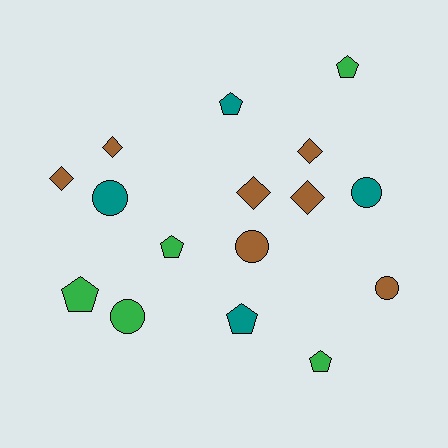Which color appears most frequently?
Brown, with 7 objects.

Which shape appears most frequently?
Pentagon, with 6 objects.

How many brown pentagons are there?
There are no brown pentagons.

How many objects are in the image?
There are 16 objects.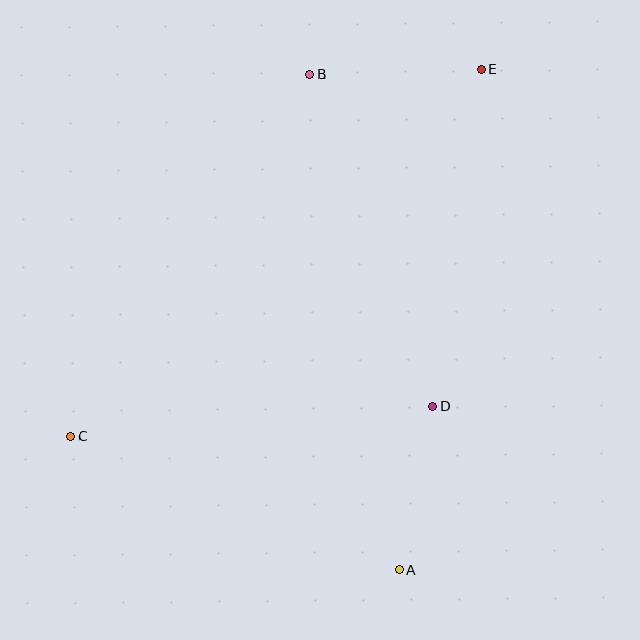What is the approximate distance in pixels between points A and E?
The distance between A and E is approximately 507 pixels.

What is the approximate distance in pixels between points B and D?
The distance between B and D is approximately 354 pixels.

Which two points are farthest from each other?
Points C and E are farthest from each other.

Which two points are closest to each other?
Points A and D are closest to each other.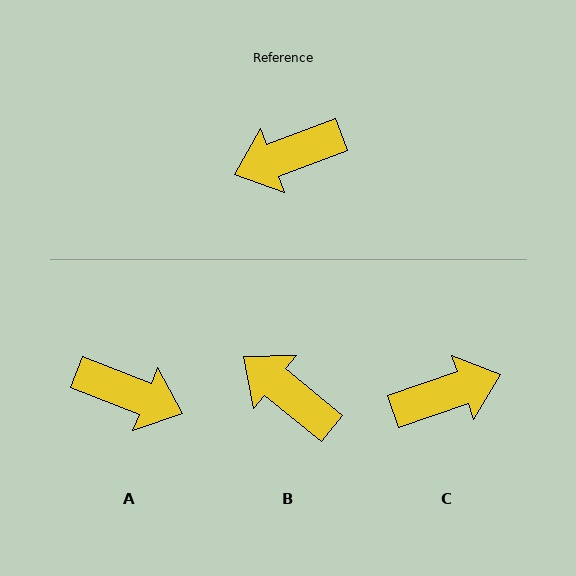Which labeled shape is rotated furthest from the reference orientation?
C, about 178 degrees away.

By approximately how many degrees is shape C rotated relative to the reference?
Approximately 178 degrees counter-clockwise.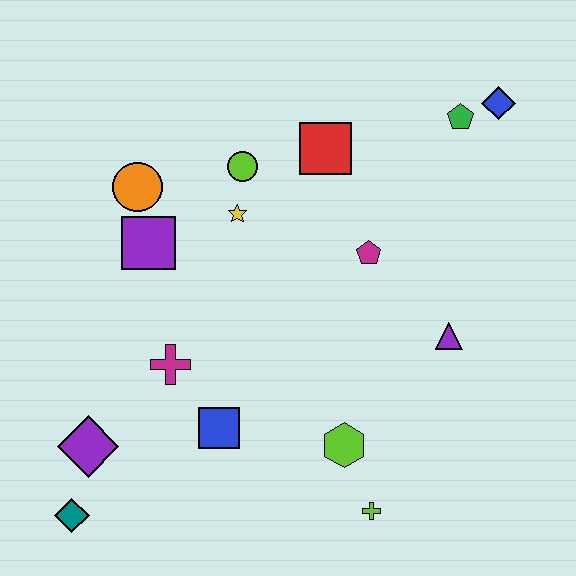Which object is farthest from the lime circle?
The teal diamond is farthest from the lime circle.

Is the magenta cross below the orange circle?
Yes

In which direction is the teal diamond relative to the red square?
The teal diamond is below the red square.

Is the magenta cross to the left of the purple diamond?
No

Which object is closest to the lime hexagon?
The lime cross is closest to the lime hexagon.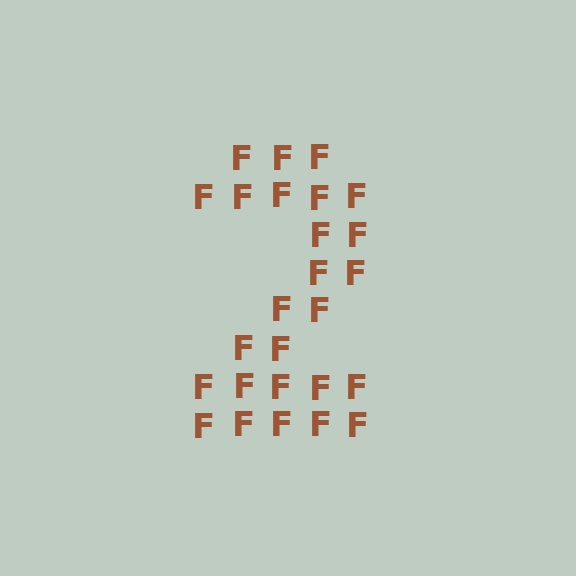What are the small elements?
The small elements are letter F's.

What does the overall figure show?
The overall figure shows the digit 2.